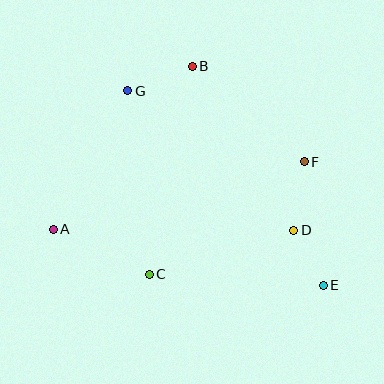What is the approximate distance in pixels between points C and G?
The distance between C and G is approximately 185 pixels.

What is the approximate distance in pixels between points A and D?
The distance between A and D is approximately 240 pixels.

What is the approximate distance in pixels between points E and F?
The distance between E and F is approximately 125 pixels.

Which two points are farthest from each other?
Points A and E are farthest from each other.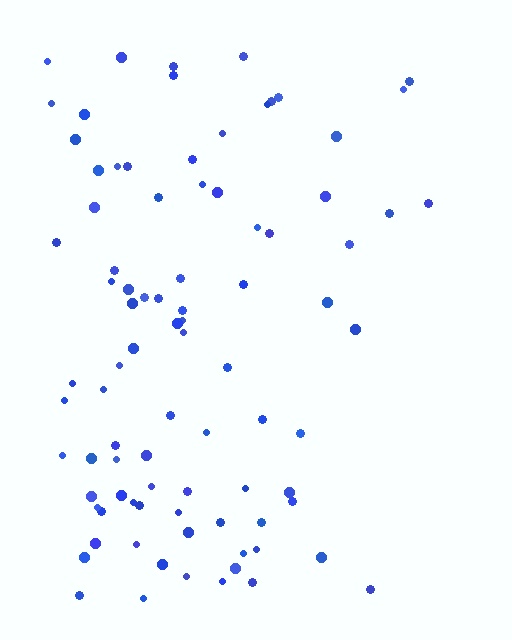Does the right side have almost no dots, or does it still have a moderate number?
Still a moderate number, just noticeably fewer than the left.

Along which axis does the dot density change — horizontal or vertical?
Horizontal.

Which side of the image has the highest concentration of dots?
The left.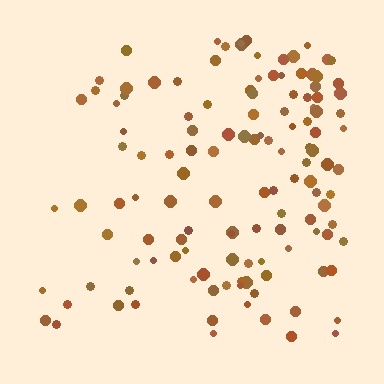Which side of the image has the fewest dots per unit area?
The left.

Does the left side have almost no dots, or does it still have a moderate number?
Still a moderate number, just noticeably fewer than the right.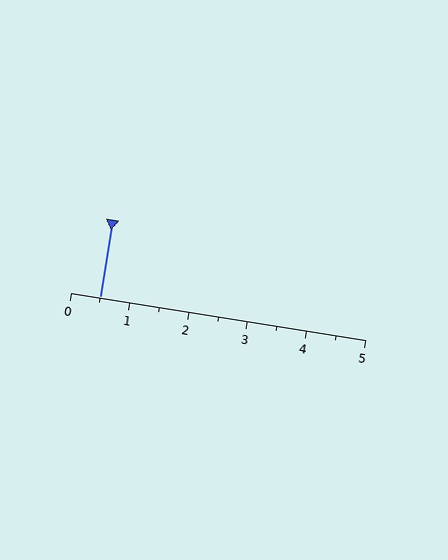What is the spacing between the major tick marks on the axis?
The major ticks are spaced 1 apart.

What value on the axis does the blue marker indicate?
The marker indicates approximately 0.5.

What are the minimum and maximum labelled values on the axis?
The axis runs from 0 to 5.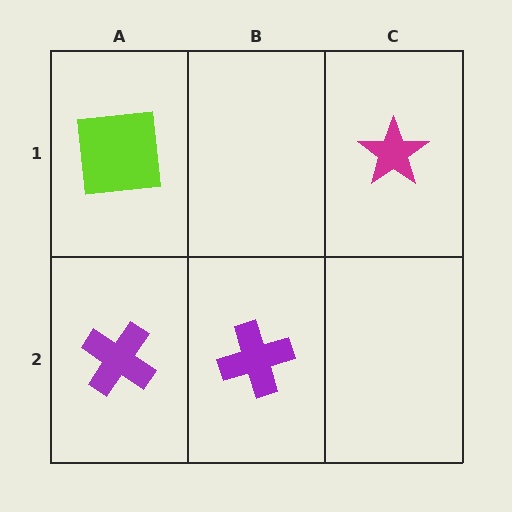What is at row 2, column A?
A purple cross.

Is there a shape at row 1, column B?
No, that cell is empty.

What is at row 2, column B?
A purple cross.